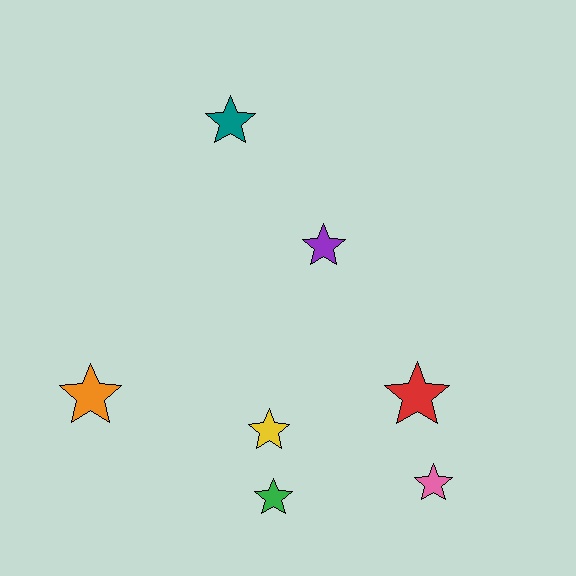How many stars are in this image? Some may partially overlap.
There are 7 stars.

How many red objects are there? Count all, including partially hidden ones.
There is 1 red object.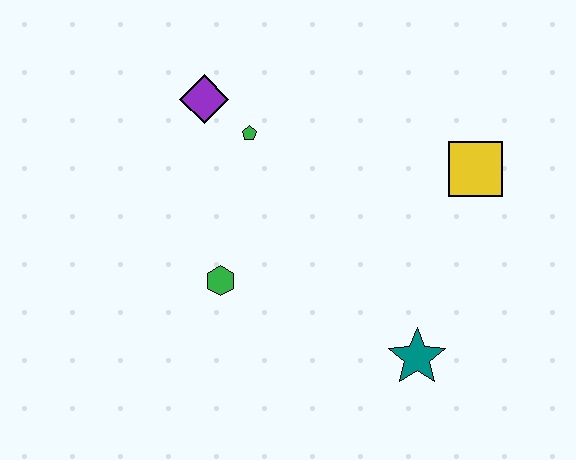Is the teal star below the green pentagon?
Yes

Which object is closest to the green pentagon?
The purple diamond is closest to the green pentagon.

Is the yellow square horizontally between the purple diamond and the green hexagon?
No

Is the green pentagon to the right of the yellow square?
No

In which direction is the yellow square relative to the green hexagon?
The yellow square is to the right of the green hexagon.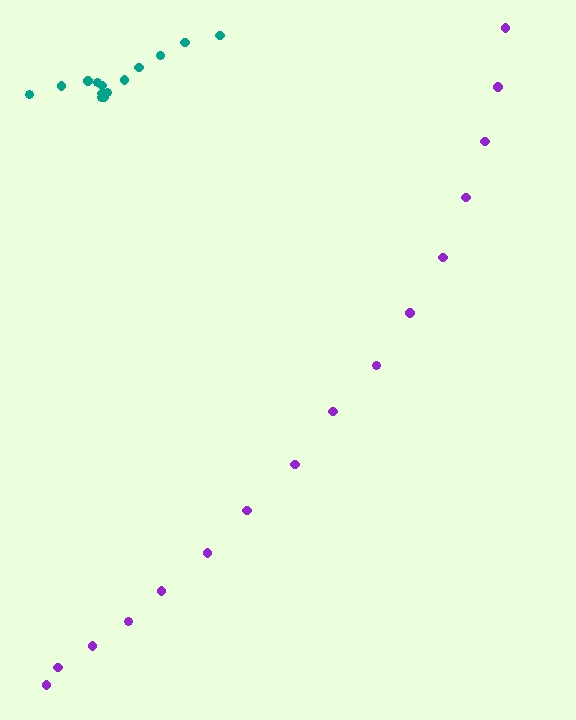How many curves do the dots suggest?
There are 2 distinct paths.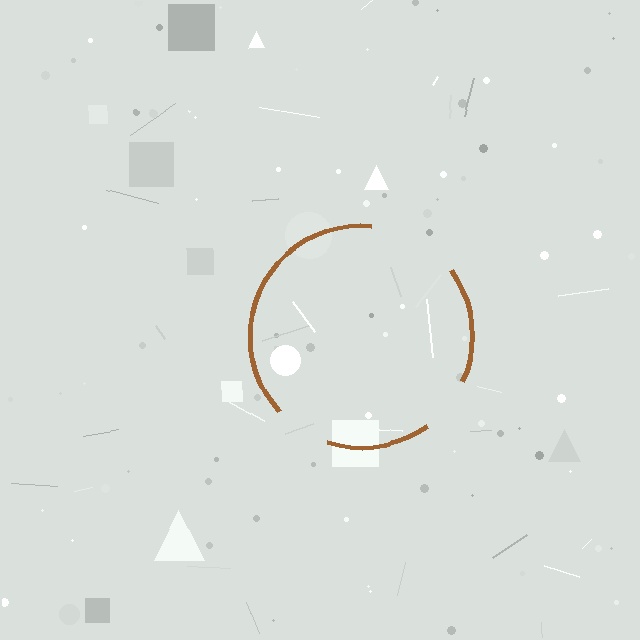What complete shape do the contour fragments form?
The contour fragments form a circle.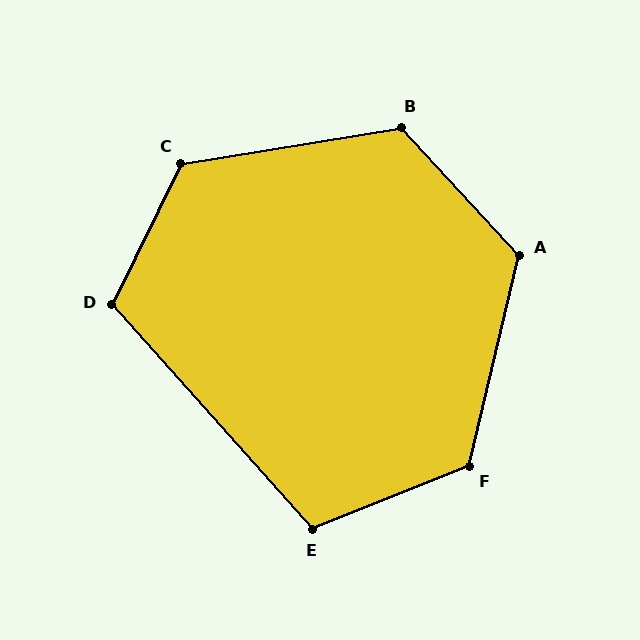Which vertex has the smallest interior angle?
E, at approximately 110 degrees.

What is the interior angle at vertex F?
Approximately 125 degrees (obtuse).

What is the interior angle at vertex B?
Approximately 123 degrees (obtuse).